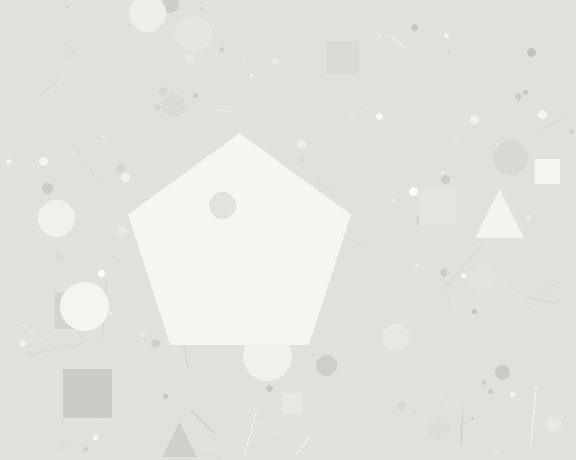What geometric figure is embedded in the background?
A pentagon is embedded in the background.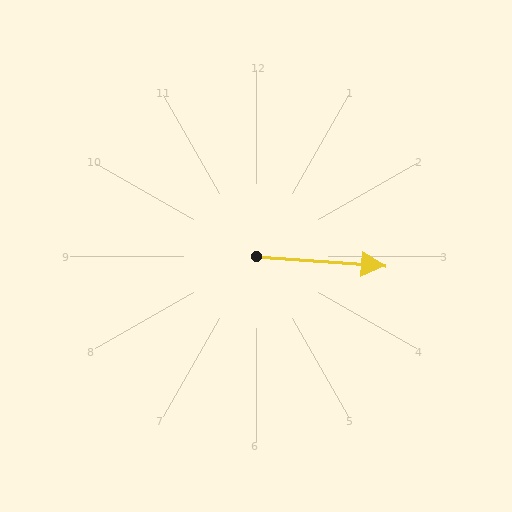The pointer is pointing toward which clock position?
Roughly 3 o'clock.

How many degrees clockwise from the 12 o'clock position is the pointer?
Approximately 94 degrees.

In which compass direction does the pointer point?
East.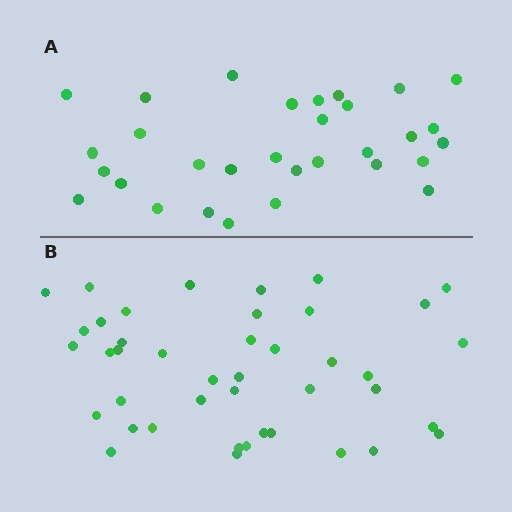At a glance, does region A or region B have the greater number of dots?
Region B (the bottom region) has more dots.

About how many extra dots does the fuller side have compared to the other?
Region B has roughly 12 or so more dots than region A.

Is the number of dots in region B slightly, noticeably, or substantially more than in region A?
Region B has noticeably more, but not dramatically so. The ratio is roughly 1.4 to 1.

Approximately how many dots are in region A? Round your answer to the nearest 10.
About 30 dots. (The exact count is 31, which rounds to 30.)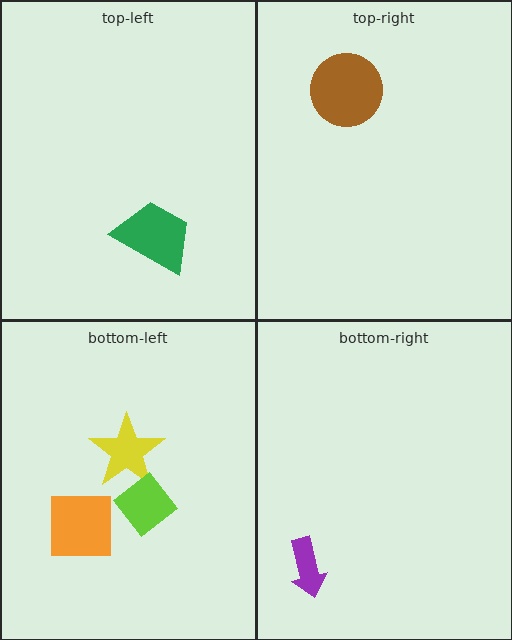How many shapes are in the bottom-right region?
1.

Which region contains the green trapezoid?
The top-left region.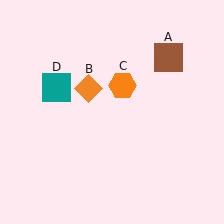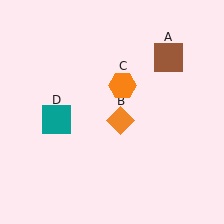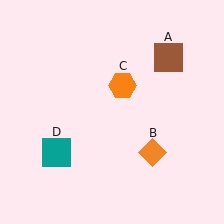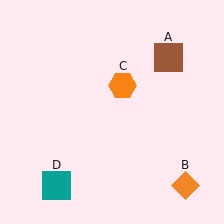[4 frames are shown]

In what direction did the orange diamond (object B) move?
The orange diamond (object B) moved down and to the right.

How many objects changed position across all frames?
2 objects changed position: orange diamond (object B), teal square (object D).